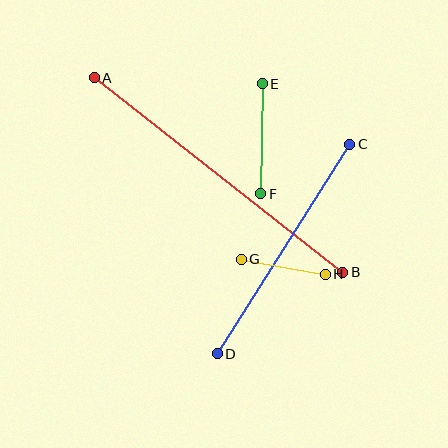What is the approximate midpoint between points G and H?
The midpoint is at approximately (283, 267) pixels.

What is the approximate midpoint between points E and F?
The midpoint is at approximately (262, 139) pixels.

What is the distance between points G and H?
The distance is approximately 85 pixels.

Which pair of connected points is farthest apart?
Points A and B are farthest apart.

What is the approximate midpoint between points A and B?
The midpoint is at approximately (219, 175) pixels.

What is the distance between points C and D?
The distance is approximately 248 pixels.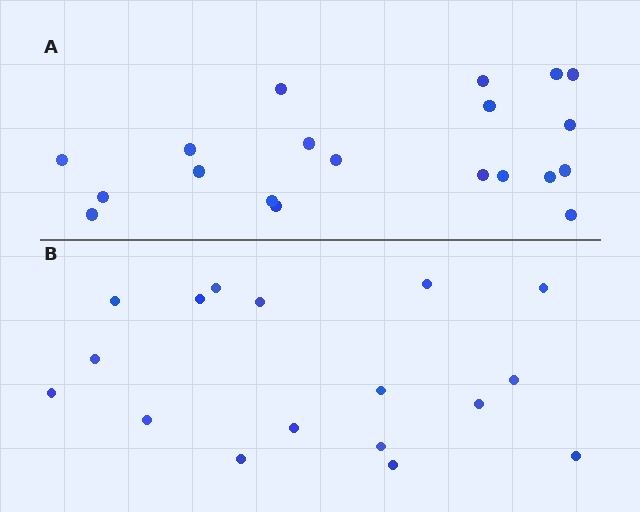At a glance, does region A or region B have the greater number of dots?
Region A (the top region) has more dots.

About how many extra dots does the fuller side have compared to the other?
Region A has just a few more — roughly 2 or 3 more dots than region B.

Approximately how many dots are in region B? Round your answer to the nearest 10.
About 20 dots. (The exact count is 17, which rounds to 20.)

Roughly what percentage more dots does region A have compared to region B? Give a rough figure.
About 20% more.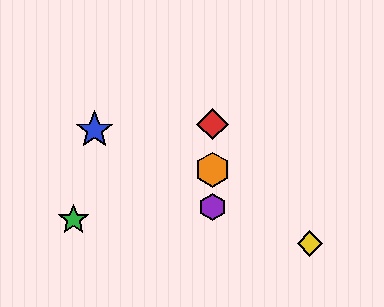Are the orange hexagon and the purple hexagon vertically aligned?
Yes, both are at x≈212.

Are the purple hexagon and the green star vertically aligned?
No, the purple hexagon is at x≈212 and the green star is at x≈73.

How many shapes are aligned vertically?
3 shapes (the red diamond, the purple hexagon, the orange hexagon) are aligned vertically.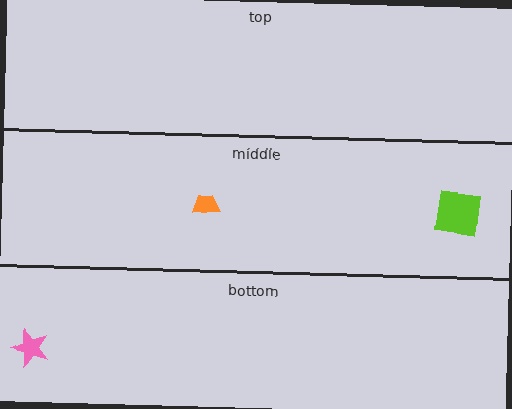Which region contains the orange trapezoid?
The middle region.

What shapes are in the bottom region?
The pink star.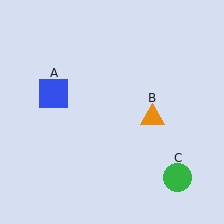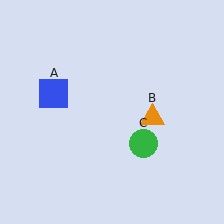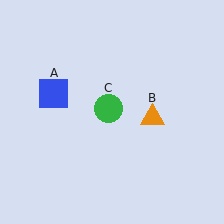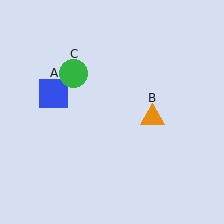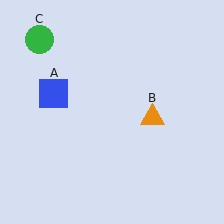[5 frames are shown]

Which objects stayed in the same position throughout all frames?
Blue square (object A) and orange triangle (object B) remained stationary.